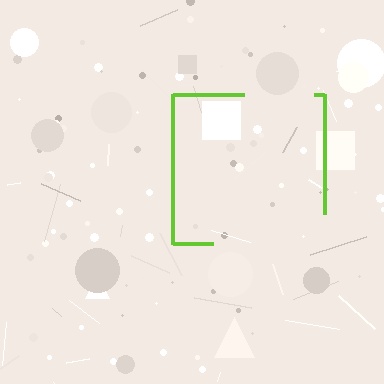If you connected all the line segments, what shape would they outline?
They would outline a square.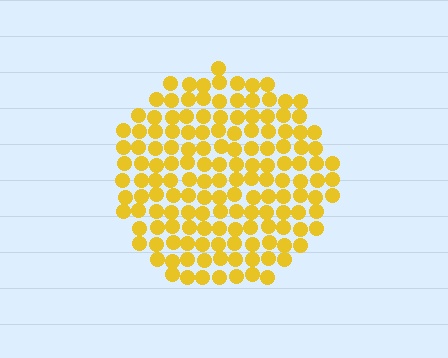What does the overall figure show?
The overall figure shows a circle.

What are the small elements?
The small elements are circles.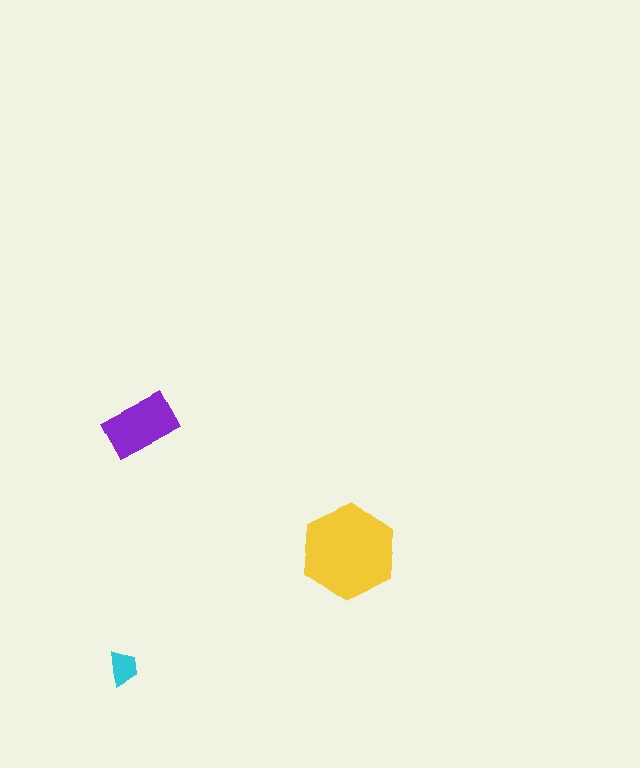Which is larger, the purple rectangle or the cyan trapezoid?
The purple rectangle.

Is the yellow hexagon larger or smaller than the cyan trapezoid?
Larger.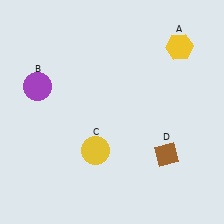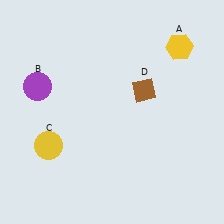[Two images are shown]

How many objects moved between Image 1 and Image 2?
2 objects moved between the two images.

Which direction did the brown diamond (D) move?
The brown diamond (D) moved up.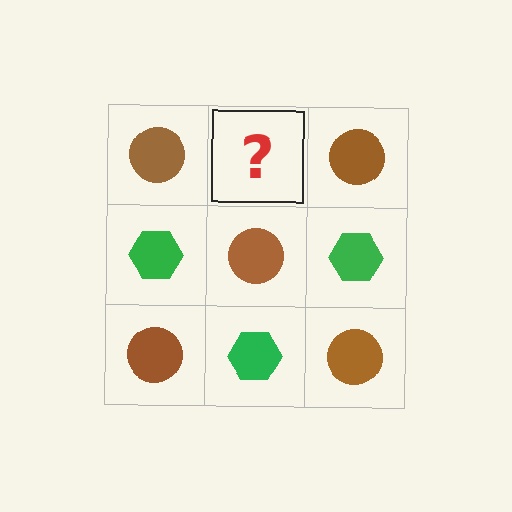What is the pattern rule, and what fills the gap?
The rule is that it alternates brown circle and green hexagon in a checkerboard pattern. The gap should be filled with a green hexagon.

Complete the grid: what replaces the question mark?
The question mark should be replaced with a green hexagon.